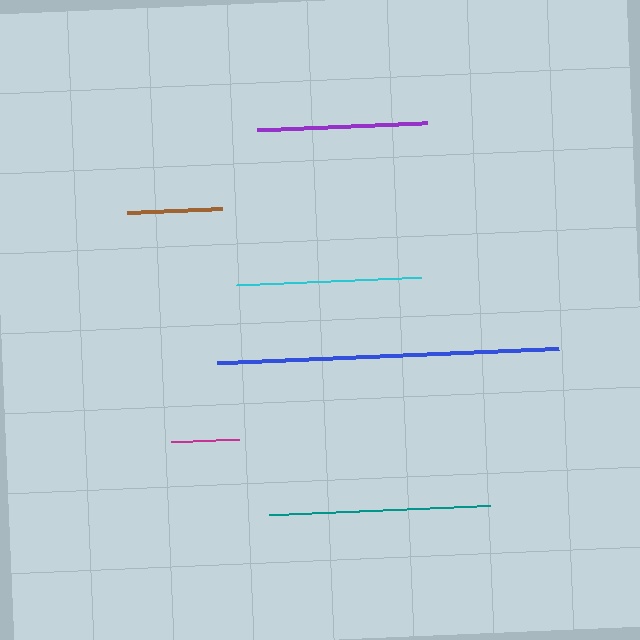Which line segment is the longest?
The blue line is the longest at approximately 342 pixels.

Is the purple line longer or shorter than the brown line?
The purple line is longer than the brown line.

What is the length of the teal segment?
The teal segment is approximately 220 pixels long.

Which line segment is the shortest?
The magenta line is the shortest at approximately 68 pixels.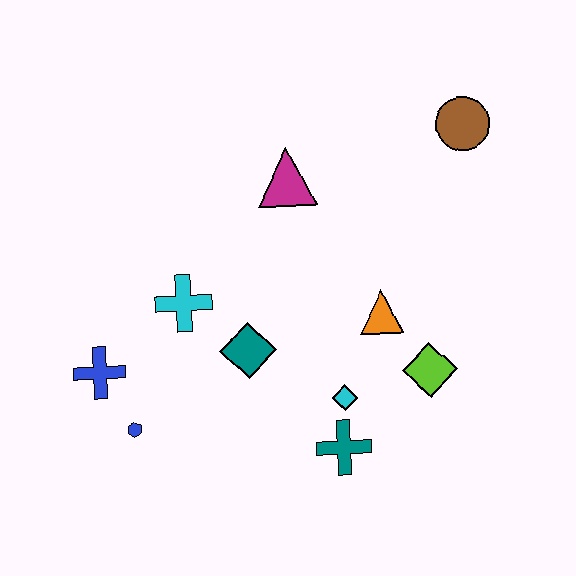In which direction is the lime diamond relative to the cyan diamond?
The lime diamond is to the right of the cyan diamond.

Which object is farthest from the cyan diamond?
The brown circle is farthest from the cyan diamond.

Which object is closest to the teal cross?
The cyan diamond is closest to the teal cross.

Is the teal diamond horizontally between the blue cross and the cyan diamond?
Yes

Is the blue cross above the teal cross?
Yes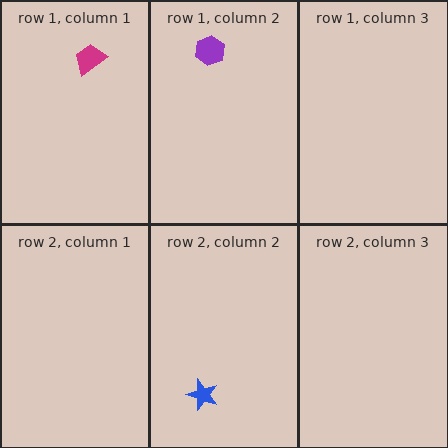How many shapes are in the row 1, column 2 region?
1.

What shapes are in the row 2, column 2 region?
The blue star.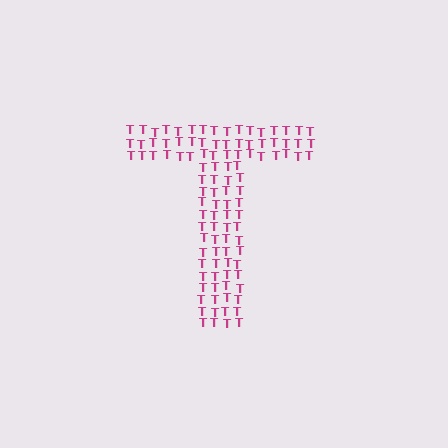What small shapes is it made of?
It is made of small letter T's.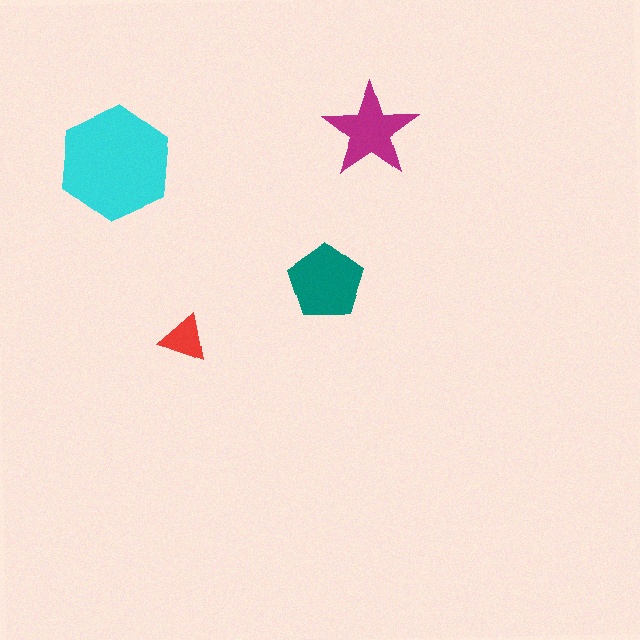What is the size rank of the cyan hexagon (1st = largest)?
1st.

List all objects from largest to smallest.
The cyan hexagon, the teal pentagon, the magenta star, the red triangle.